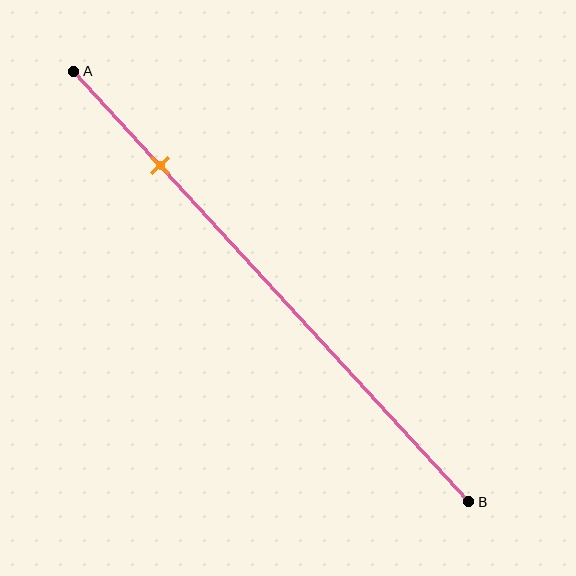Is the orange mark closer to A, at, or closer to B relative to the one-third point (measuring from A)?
The orange mark is closer to point A than the one-third point of segment AB.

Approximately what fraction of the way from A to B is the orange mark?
The orange mark is approximately 20% of the way from A to B.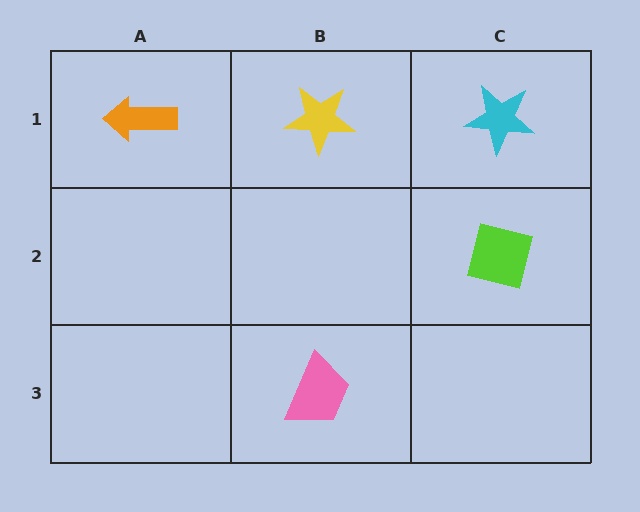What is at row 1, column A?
An orange arrow.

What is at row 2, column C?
A lime square.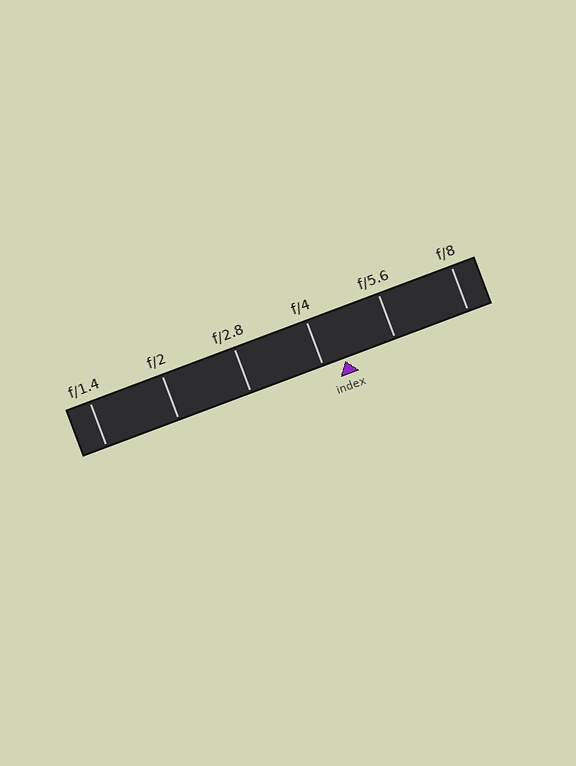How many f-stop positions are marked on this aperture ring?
There are 6 f-stop positions marked.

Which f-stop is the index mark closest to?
The index mark is closest to f/4.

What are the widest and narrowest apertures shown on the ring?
The widest aperture shown is f/1.4 and the narrowest is f/8.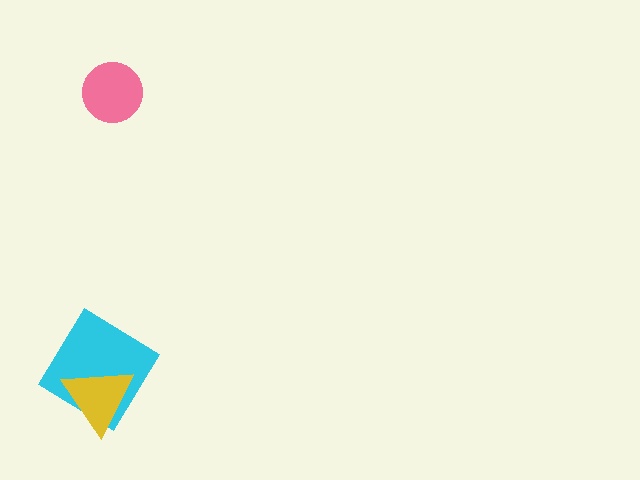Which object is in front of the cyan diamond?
The yellow triangle is in front of the cyan diamond.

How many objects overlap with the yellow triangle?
1 object overlaps with the yellow triangle.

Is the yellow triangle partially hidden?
No, no other shape covers it.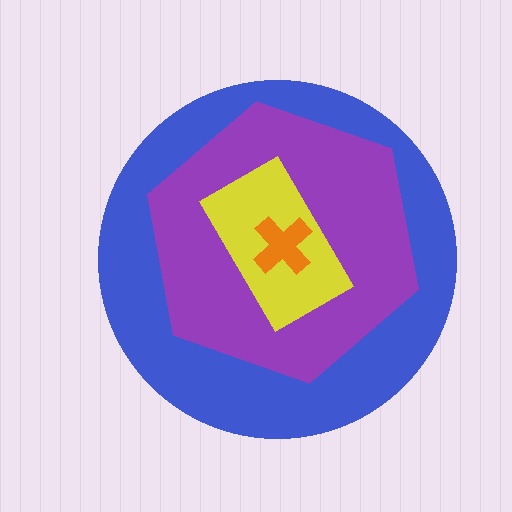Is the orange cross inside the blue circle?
Yes.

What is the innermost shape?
The orange cross.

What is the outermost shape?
The blue circle.